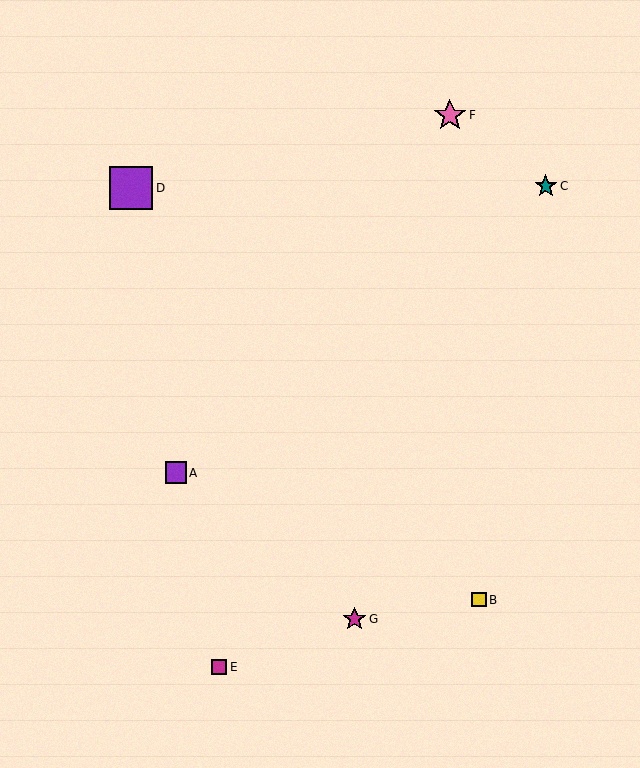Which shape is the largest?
The purple square (labeled D) is the largest.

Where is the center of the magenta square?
The center of the magenta square is at (219, 667).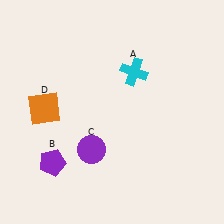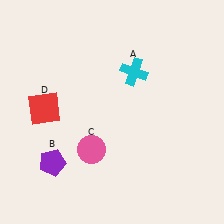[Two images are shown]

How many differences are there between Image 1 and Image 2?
There are 2 differences between the two images.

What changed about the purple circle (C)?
In Image 1, C is purple. In Image 2, it changed to pink.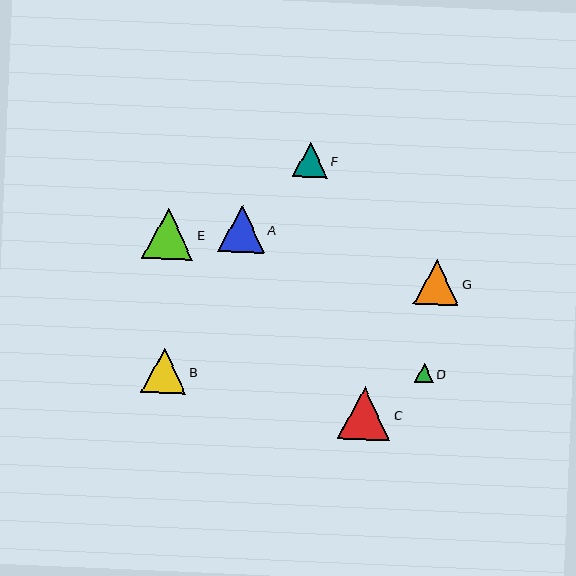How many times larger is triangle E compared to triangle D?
Triangle E is approximately 2.8 times the size of triangle D.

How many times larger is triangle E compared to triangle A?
Triangle E is approximately 1.1 times the size of triangle A.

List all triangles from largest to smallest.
From largest to smallest: C, E, A, G, B, F, D.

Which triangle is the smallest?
Triangle D is the smallest with a size of approximately 19 pixels.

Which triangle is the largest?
Triangle C is the largest with a size of approximately 53 pixels.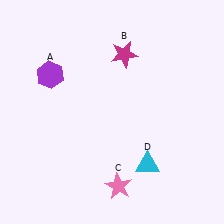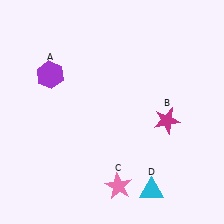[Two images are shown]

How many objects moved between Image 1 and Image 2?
2 objects moved between the two images.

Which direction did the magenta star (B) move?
The magenta star (B) moved down.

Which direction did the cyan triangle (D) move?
The cyan triangle (D) moved down.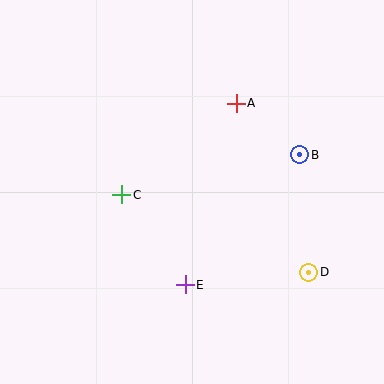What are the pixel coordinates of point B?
Point B is at (300, 155).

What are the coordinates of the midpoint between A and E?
The midpoint between A and E is at (211, 194).